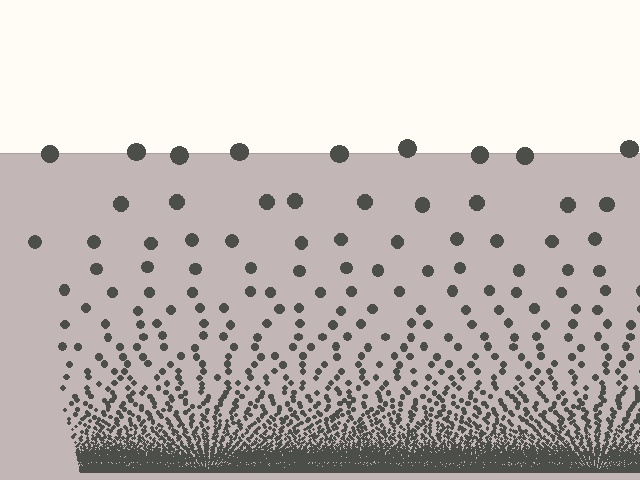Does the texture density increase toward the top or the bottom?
Density increases toward the bottom.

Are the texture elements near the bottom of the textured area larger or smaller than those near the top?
Smaller. The gradient is inverted — elements near the bottom are smaller and denser.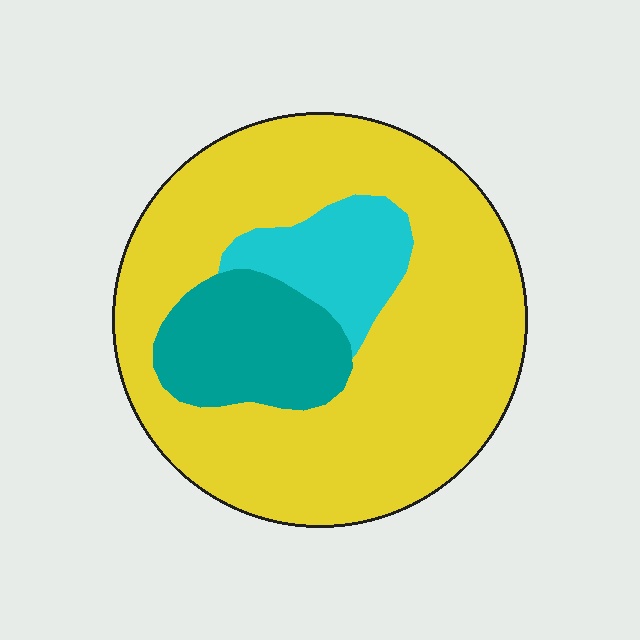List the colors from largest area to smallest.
From largest to smallest: yellow, teal, cyan.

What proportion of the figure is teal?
Teal takes up about one sixth (1/6) of the figure.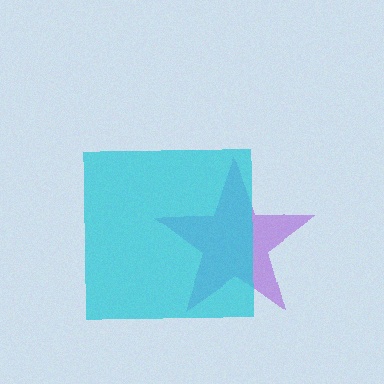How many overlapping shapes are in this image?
There are 2 overlapping shapes in the image.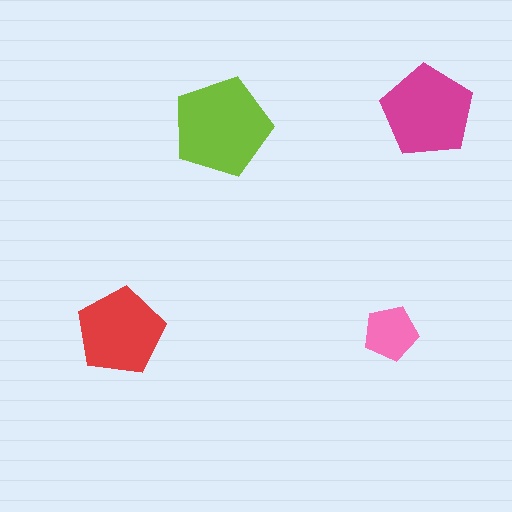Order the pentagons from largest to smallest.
the lime one, the magenta one, the red one, the pink one.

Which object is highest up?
The magenta pentagon is topmost.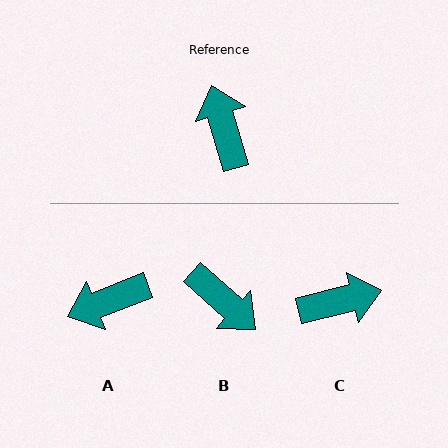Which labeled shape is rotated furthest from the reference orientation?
B, about 149 degrees away.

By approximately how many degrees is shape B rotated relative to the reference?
Approximately 149 degrees clockwise.